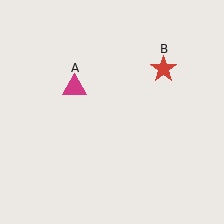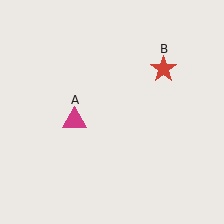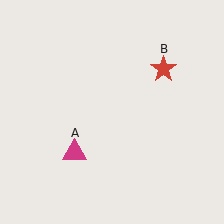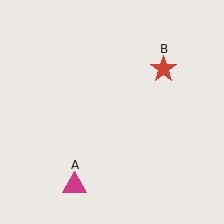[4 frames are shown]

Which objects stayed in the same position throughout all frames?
Red star (object B) remained stationary.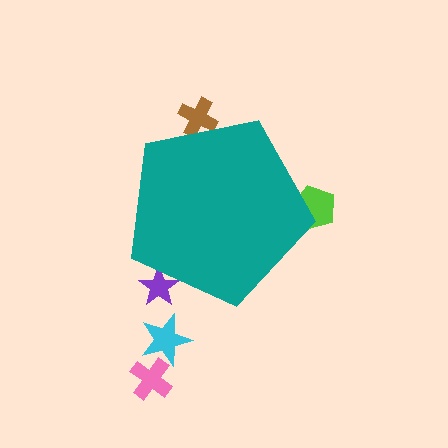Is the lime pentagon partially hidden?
Yes, the lime pentagon is partially hidden behind the teal pentagon.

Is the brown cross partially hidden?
Yes, the brown cross is partially hidden behind the teal pentagon.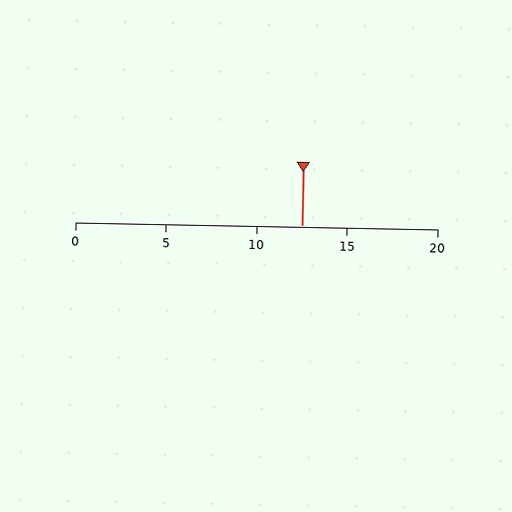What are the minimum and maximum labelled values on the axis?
The axis runs from 0 to 20.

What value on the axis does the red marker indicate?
The marker indicates approximately 12.5.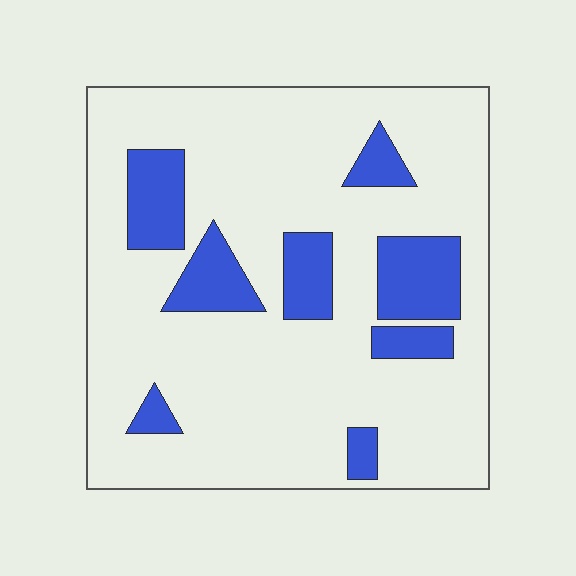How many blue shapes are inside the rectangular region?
8.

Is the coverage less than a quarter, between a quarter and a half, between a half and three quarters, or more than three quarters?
Less than a quarter.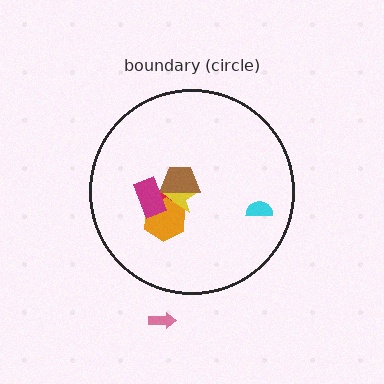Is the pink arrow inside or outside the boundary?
Outside.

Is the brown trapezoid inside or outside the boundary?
Inside.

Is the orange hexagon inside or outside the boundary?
Inside.